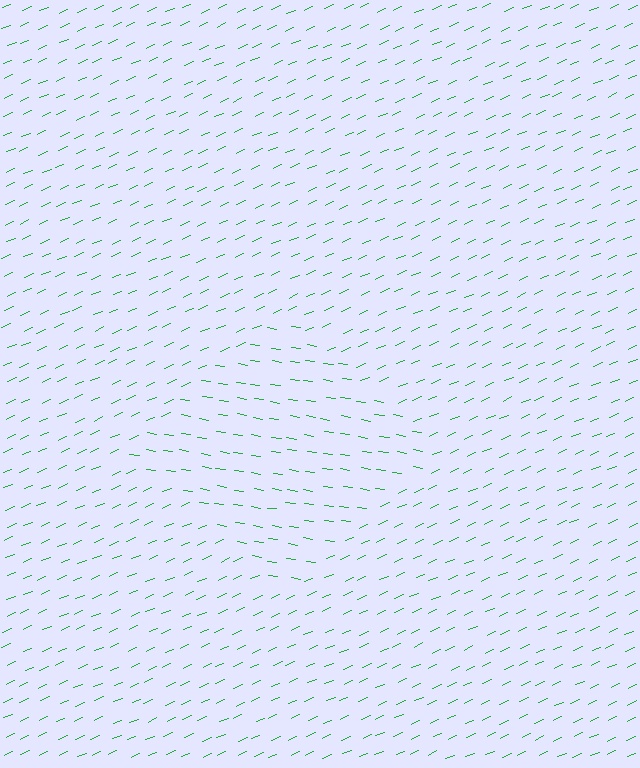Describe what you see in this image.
The image is filled with small green line segments. A diamond region in the image has lines oriented differently from the surrounding lines, creating a visible texture boundary.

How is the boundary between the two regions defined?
The boundary is defined purely by a change in line orientation (approximately 33 degrees difference). All lines are the same color and thickness.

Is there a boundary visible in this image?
Yes, there is a texture boundary formed by a change in line orientation.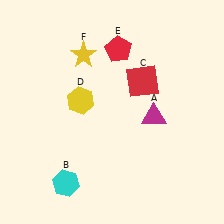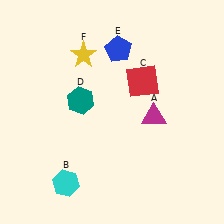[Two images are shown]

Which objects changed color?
D changed from yellow to teal. E changed from red to blue.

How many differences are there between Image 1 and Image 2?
There are 2 differences between the two images.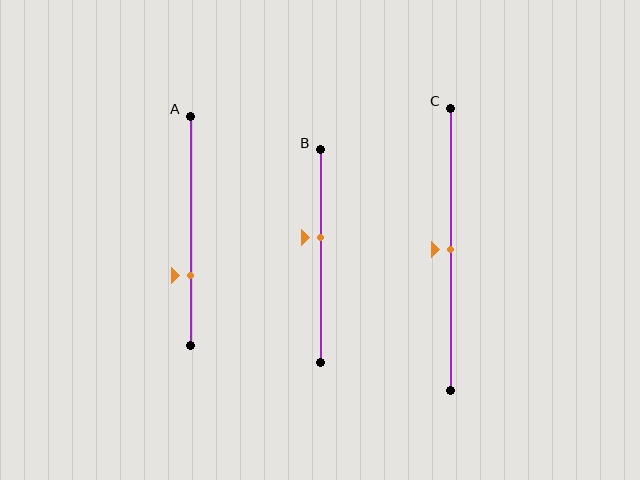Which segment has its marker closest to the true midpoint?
Segment C has its marker closest to the true midpoint.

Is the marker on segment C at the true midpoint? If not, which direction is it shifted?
Yes, the marker on segment C is at the true midpoint.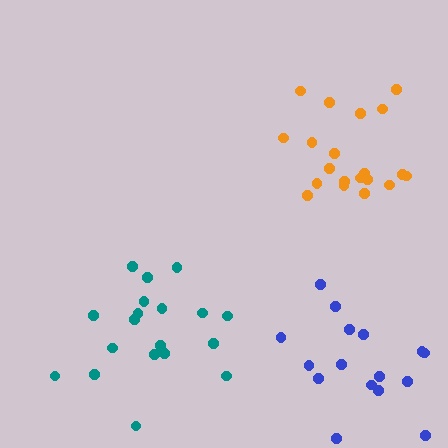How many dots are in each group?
Group 1: 20 dots, Group 2: 16 dots, Group 3: 19 dots (55 total).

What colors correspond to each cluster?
The clusters are colored: orange, blue, teal.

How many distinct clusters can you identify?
There are 3 distinct clusters.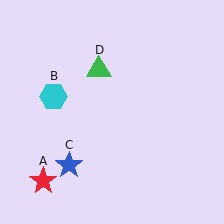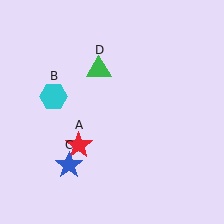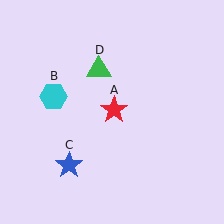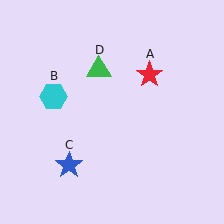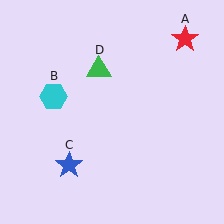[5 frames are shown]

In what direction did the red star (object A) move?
The red star (object A) moved up and to the right.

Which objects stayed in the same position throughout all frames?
Cyan hexagon (object B) and blue star (object C) and green triangle (object D) remained stationary.